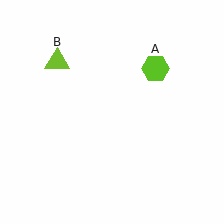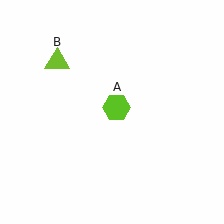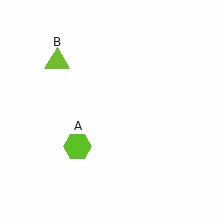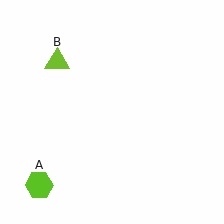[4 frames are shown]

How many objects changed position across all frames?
1 object changed position: lime hexagon (object A).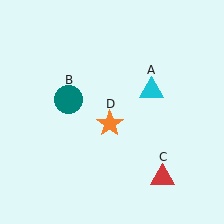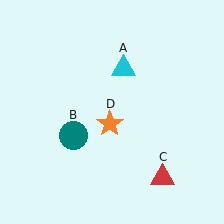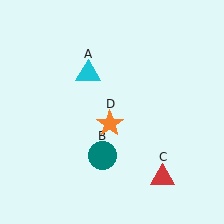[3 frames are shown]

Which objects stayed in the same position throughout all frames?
Red triangle (object C) and orange star (object D) remained stationary.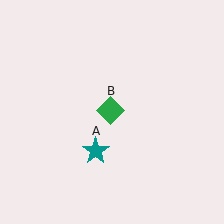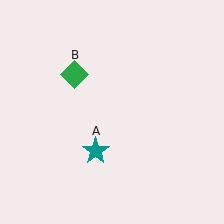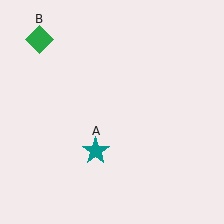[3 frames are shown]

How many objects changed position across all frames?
1 object changed position: green diamond (object B).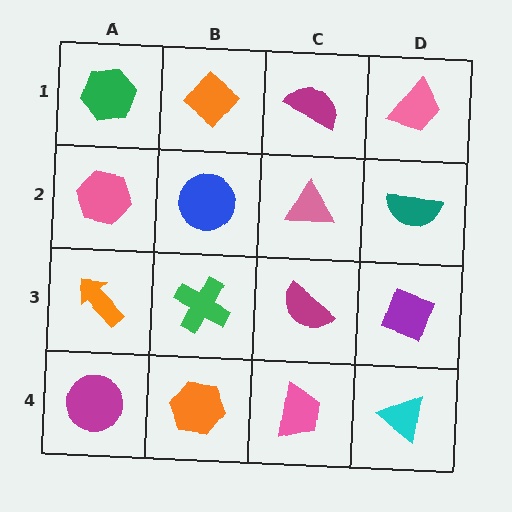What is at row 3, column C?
A magenta semicircle.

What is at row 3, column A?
An orange arrow.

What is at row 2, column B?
A blue circle.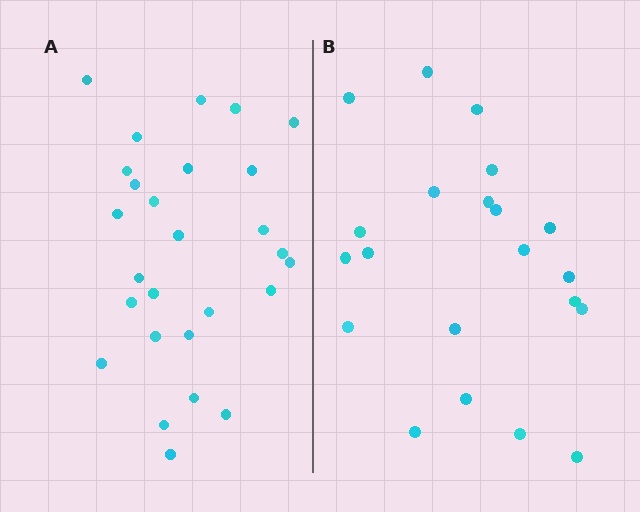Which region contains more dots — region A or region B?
Region A (the left region) has more dots.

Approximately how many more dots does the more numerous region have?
Region A has about 6 more dots than region B.